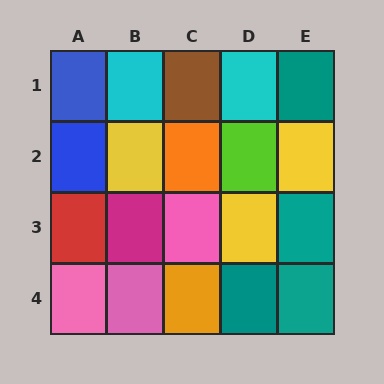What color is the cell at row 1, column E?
Teal.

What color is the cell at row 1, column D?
Cyan.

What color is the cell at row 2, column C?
Orange.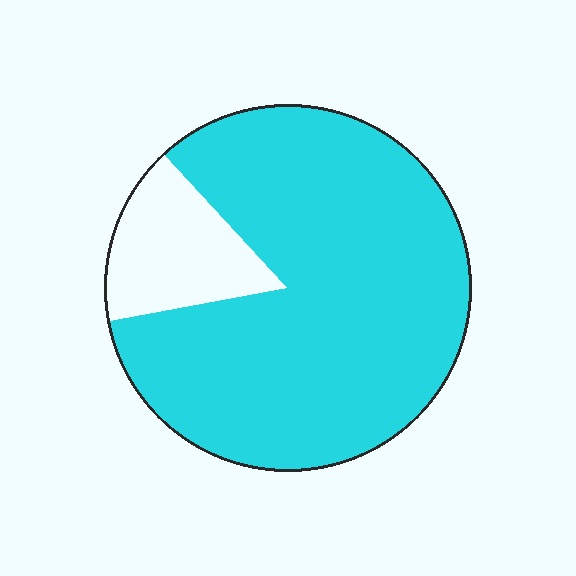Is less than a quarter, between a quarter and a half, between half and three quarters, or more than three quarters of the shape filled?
More than three quarters.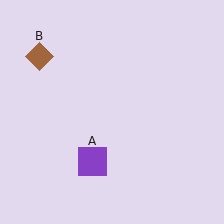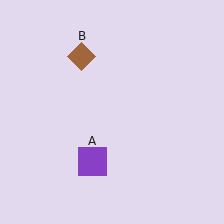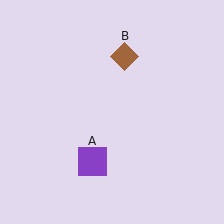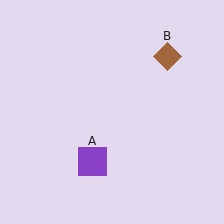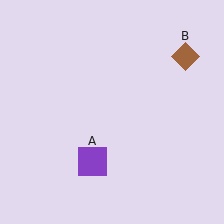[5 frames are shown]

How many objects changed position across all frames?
1 object changed position: brown diamond (object B).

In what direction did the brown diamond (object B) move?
The brown diamond (object B) moved right.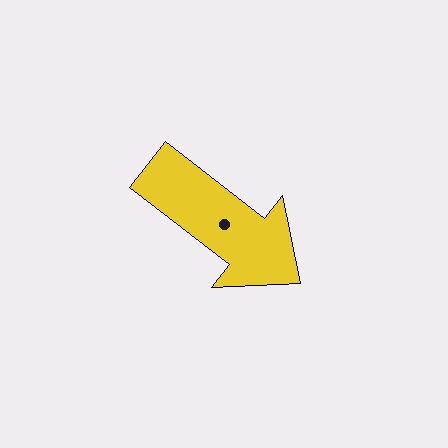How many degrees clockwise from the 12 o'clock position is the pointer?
Approximately 128 degrees.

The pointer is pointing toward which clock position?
Roughly 4 o'clock.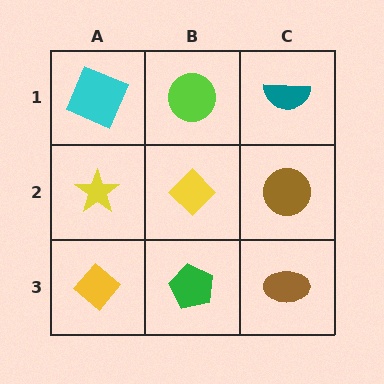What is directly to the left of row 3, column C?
A green pentagon.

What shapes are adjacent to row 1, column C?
A brown circle (row 2, column C), a lime circle (row 1, column B).